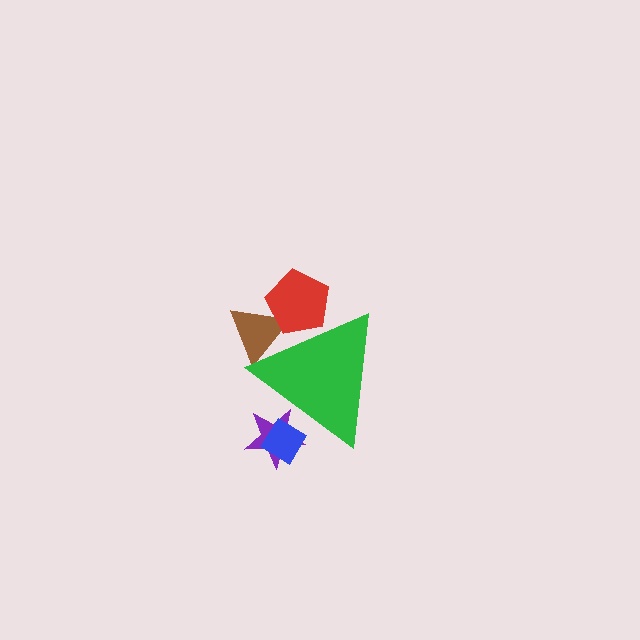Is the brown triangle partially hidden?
Yes, the brown triangle is partially hidden behind the green triangle.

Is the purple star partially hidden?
Yes, the purple star is partially hidden behind the green triangle.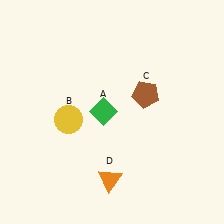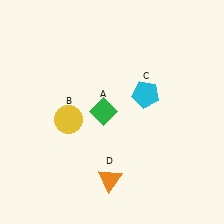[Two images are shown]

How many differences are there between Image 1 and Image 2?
There is 1 difference between the two images.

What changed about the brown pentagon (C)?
In Image 1, C is brown. In Image 2, it changed to cyan.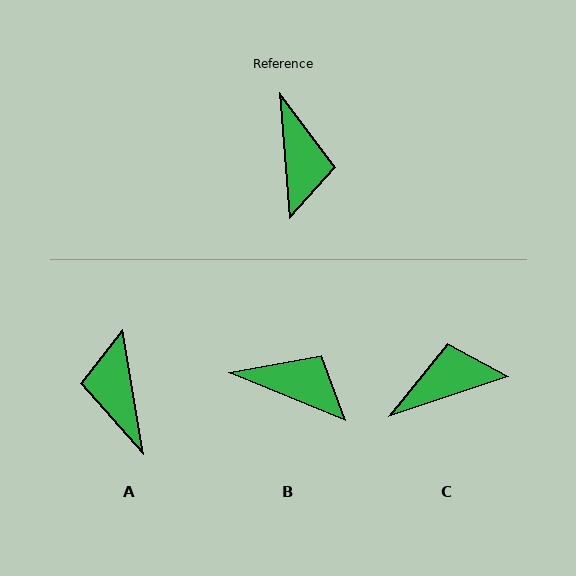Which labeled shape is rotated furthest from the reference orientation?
A, about 175 degrees away.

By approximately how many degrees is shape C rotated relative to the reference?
Approximately 104 degrees counter-clockwise.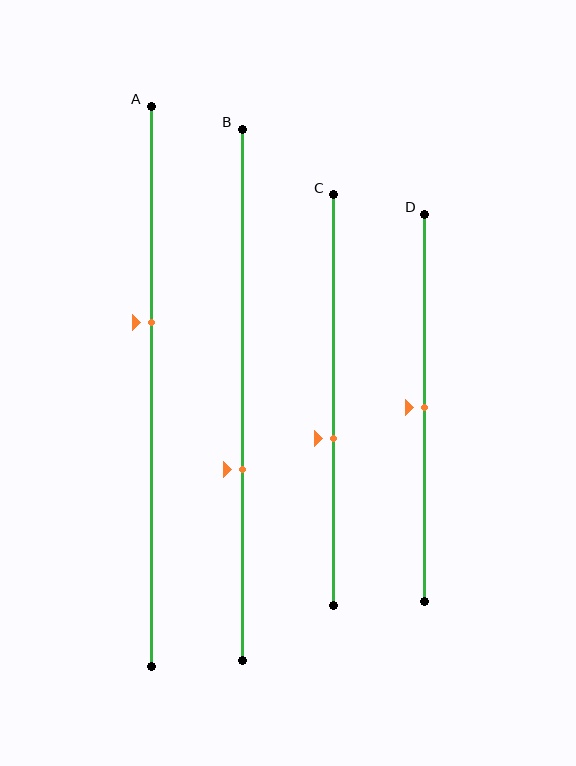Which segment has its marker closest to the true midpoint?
Segment D has its marker closest to the true midpoint.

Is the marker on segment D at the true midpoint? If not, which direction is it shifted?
Yes, the marker on segment D is at the true midpoint.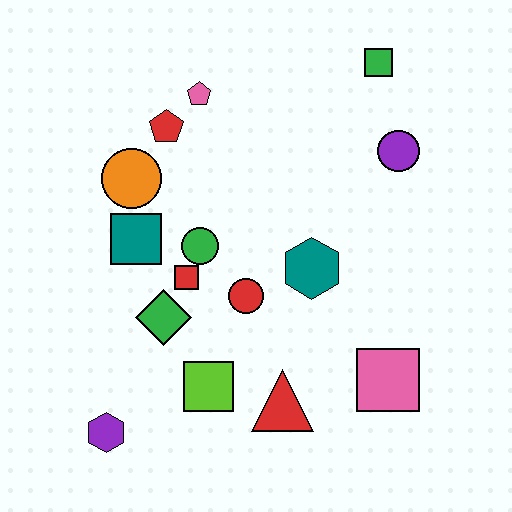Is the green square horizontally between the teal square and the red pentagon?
No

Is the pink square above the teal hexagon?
No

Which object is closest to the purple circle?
The green square is closest to the purple circle.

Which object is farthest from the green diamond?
The green square is farthest from the green diamond.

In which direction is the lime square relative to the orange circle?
The lime square is below the orange circle.